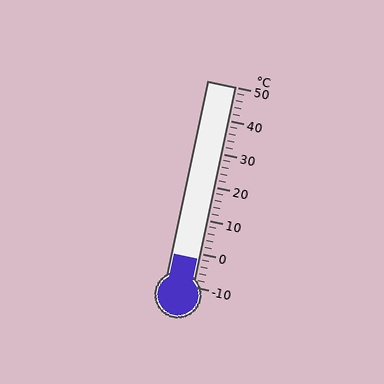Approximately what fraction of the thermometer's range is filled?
The thermometer is filled to approximately 15% of its range.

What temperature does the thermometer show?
The thermometer shows approximately -2°C.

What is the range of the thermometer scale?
The thermometer scale ranges from -10°C to 50°C.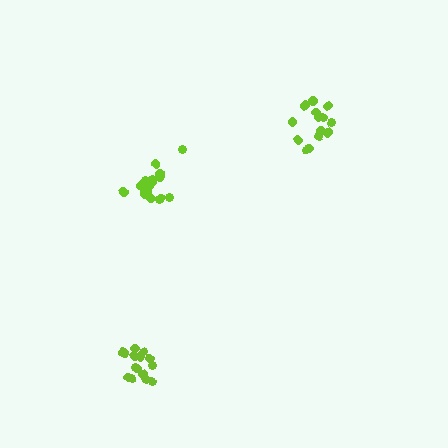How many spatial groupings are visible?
There are 3 spatial groupings.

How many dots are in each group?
Group 1: 14 dots, Group 2: 18 dots, Group 3: 15 dots (47 total).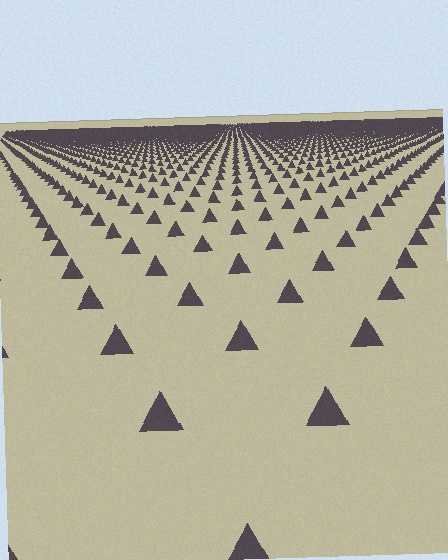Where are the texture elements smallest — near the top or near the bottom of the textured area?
Near the top.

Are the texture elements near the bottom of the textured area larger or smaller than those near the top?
Larger. Near the bottom, elements are closer to the viewer and appear at a bigger on-screen size.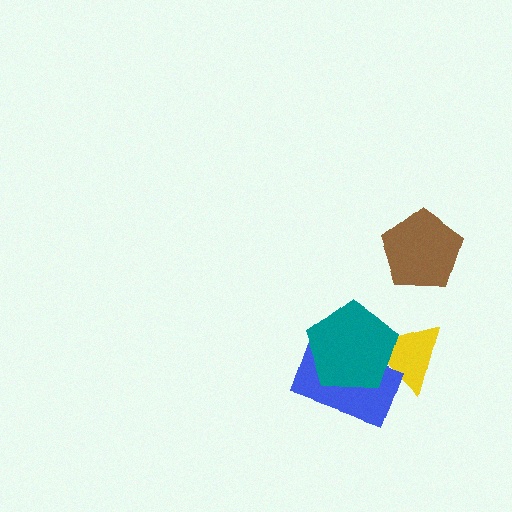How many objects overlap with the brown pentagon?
0 objects overlap with the brown pentagon.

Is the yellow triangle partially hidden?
Yes, it is partially covered by another shape.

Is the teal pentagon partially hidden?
No, no other shape covers it.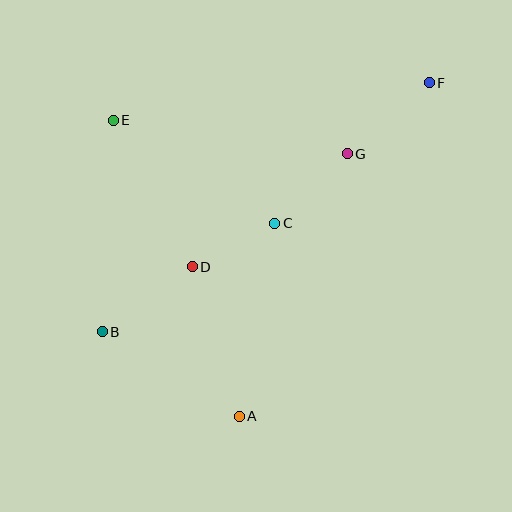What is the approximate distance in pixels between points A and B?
The distance between A and B is approximately 161 pixels.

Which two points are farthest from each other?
Points B and F are farthest from each other.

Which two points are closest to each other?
Points C and D are closest to each other.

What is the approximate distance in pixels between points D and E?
The distance between D and E is approximately 166 pixels.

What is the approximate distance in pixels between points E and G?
The distance between E and G is approximately 236 pixels.